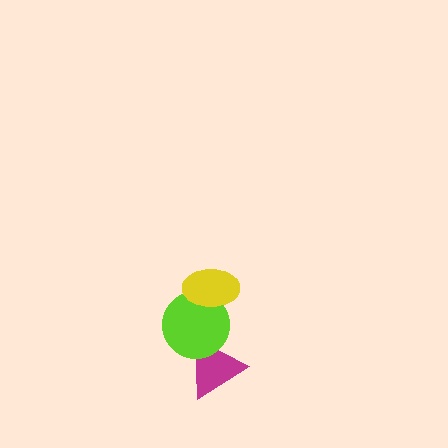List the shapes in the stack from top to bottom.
From top to bottom: the yellow ellipse, the lime circle, the magenta triangle.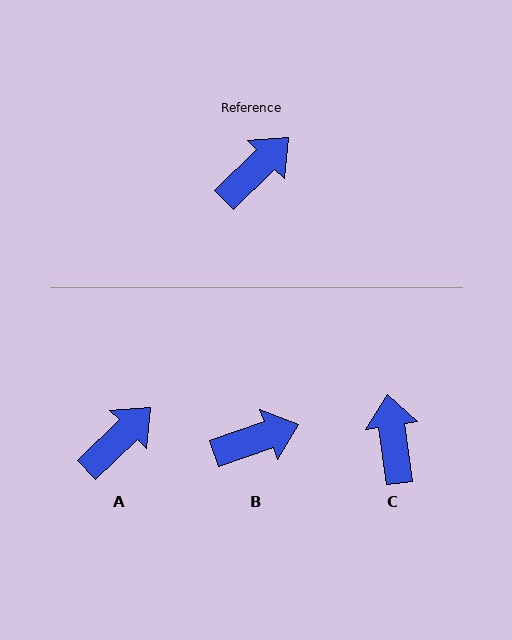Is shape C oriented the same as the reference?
No, it is off by about 54 degrees.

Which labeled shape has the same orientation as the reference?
A.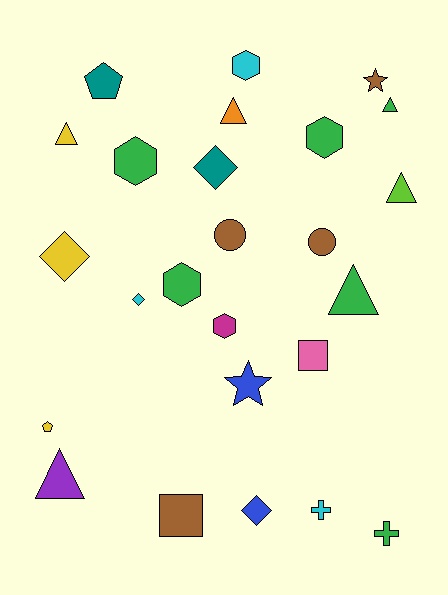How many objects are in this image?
There are 25 objects.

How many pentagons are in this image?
There are 2 pentagons.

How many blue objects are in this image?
There are 2 blue objects.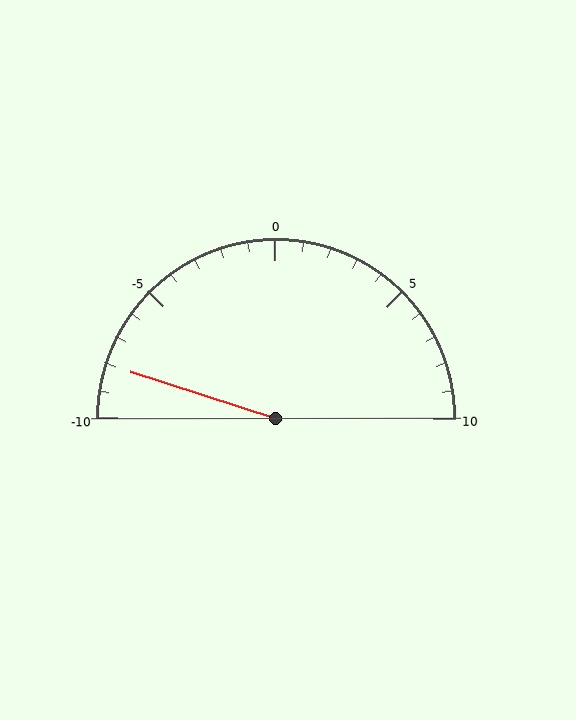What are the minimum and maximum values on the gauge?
The gauge ranges from -10 to 10.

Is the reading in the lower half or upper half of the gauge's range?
The reading is in the lower half of the range (-10 to 10).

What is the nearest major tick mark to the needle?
The nearest major tick mark is -10.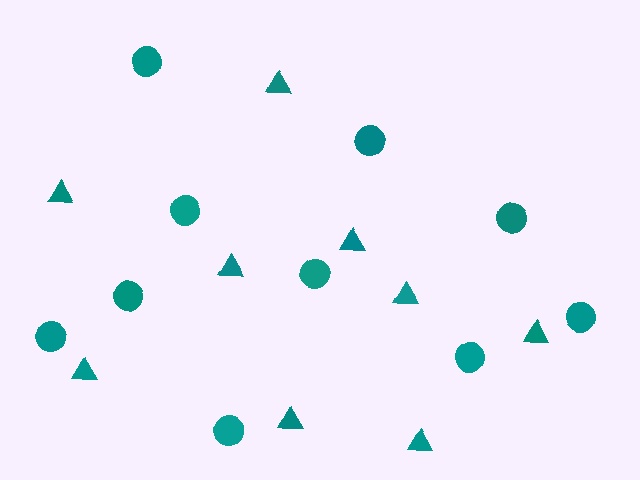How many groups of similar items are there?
There are 2 groups: one group of triangles (9) and one group of circles (10).